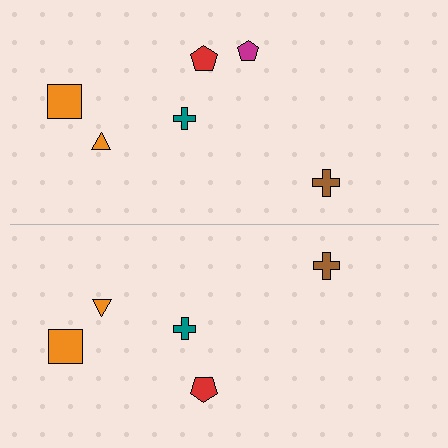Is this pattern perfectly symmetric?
No, the pattern is not perfectly symmetric. A magenta pentagon is missing from the bottom side.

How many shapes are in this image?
There are 11 shapes in this image.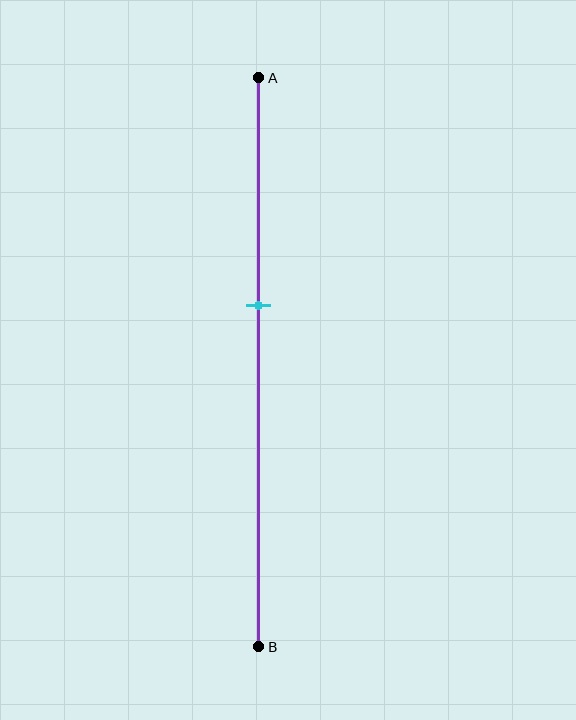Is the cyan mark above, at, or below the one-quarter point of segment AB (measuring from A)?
The cyan mark is below the one-quarter point of segment AB.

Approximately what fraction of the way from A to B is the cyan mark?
The cyan mark is approximately 40% of the way from A to B.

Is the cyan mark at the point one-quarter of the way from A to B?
No, the mark is at about 40% from A, not at the 25% one-quarter point.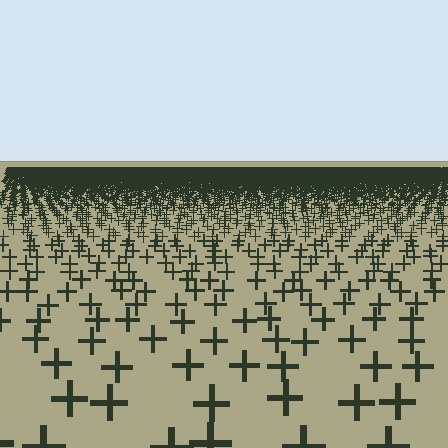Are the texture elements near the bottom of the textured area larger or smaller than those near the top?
Larger. Near the bottom, elements are closer to the viewer and appear at a bigger on-screen size.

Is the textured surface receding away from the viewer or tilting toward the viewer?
The surface is receding away from the viewer. Texture elements get smaller and denser toward the top.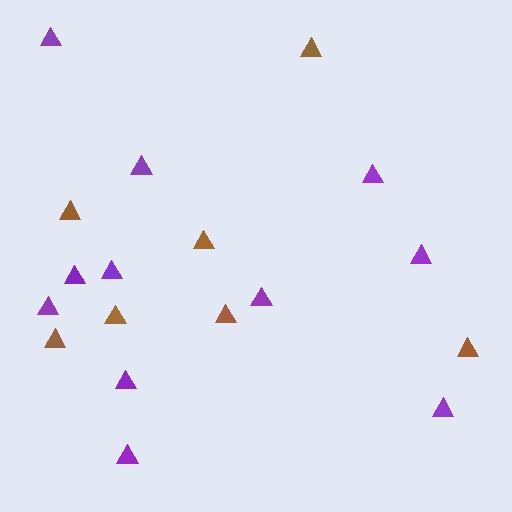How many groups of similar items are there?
There are 2 groups: one group of brown triangles (7) and one group of purple triangles (11).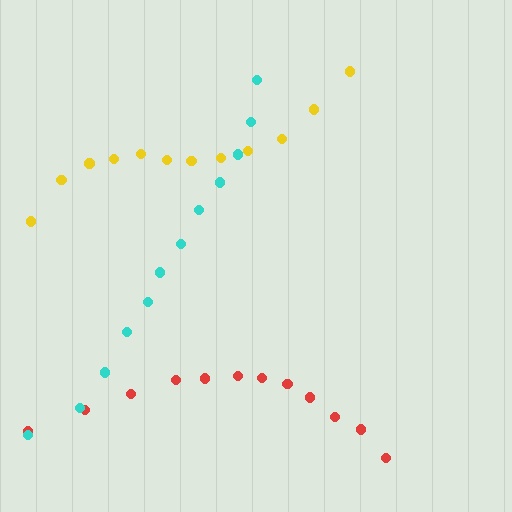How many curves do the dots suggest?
There are 3 distinct paths.